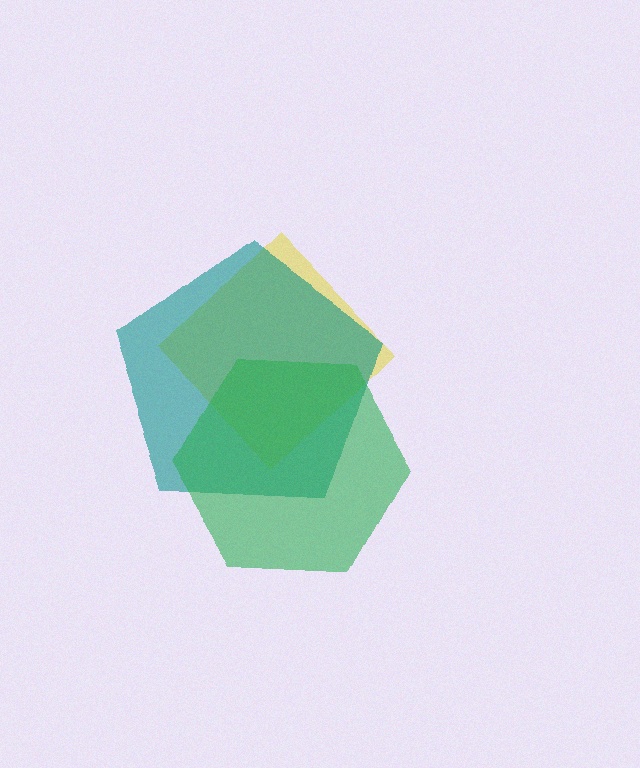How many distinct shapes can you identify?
There are 3 distinct shapes: a yellow diamond, a teal pentagon, a green hexagon.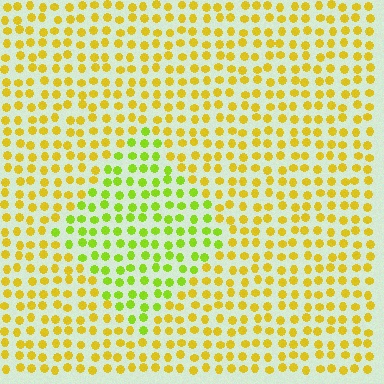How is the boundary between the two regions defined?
The boundary is defined purely by a slight shift in hue (about 36 degrees). Spacing, size, and orientation are identical on both sides.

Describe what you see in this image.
The image is filled with small yellow elements in a uniform arrangement. A diamond-shaped region is visible where the elements are tinted to a slightly different hue, forming a subtle color boundary.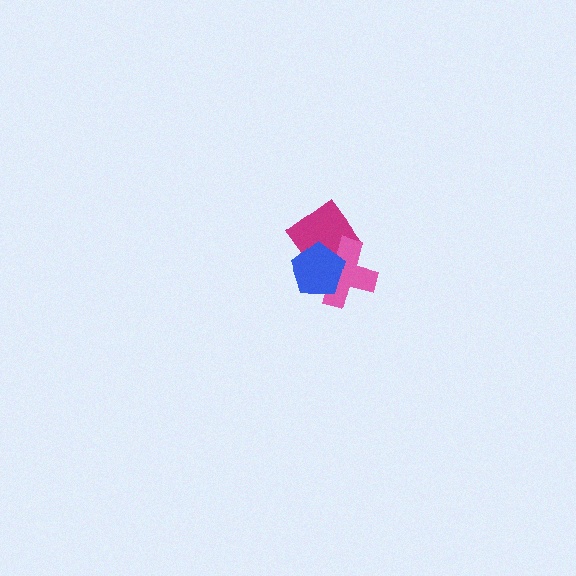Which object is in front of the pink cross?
The blue pentagon is in front of the pink cross.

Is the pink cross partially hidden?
Yes, it is partially covered by another shape.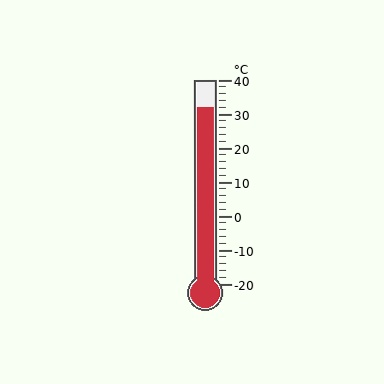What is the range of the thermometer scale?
The thermometer scale ranges from -20°C to 40°C.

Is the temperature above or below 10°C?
The temperature is above 10°C.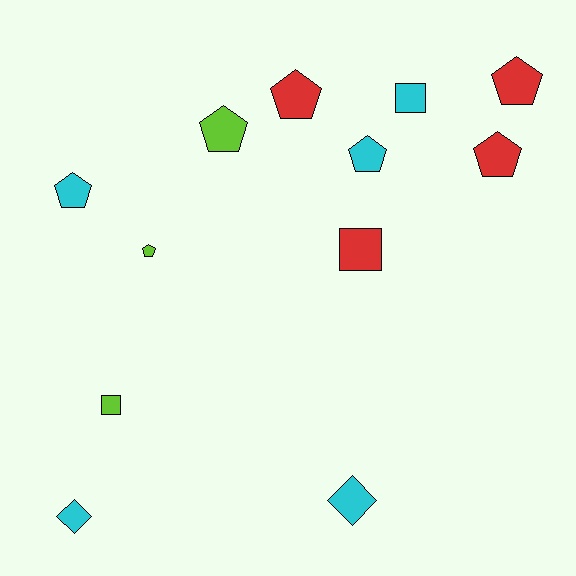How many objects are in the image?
There are 12 objects.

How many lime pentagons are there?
There are 2 lime pentagons.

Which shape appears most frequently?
Pentagon, with 7 objects.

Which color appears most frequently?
Cyan, with 5 objects.